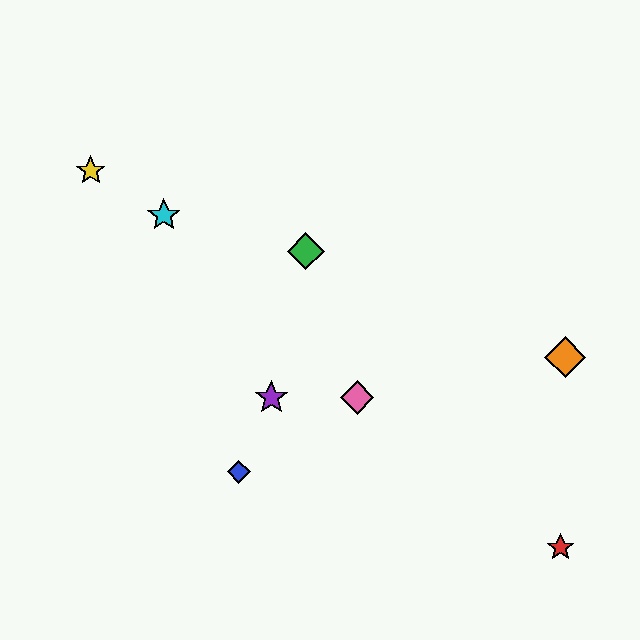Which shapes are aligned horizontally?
The purple star, the pink diamond are aligned horizontally.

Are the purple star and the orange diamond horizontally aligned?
No, the purple star is at y≈398 and the orange diamond is at y≈357.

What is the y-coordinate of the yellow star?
The yellow star is at y≈171.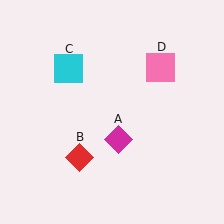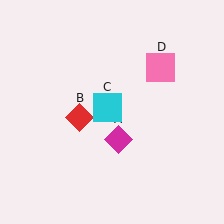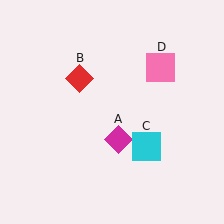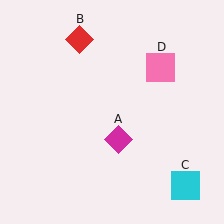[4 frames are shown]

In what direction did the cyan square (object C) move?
The cyan square (object C) moved down and to the right.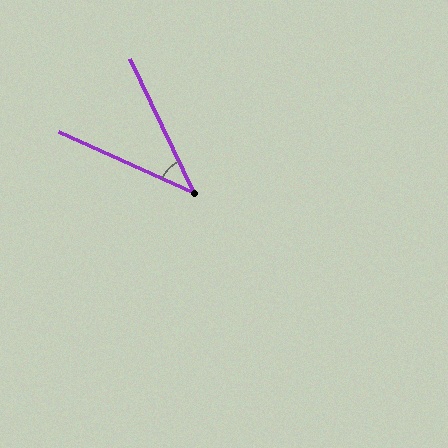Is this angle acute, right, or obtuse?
It is acute.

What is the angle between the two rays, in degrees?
Approximately 40 degrees.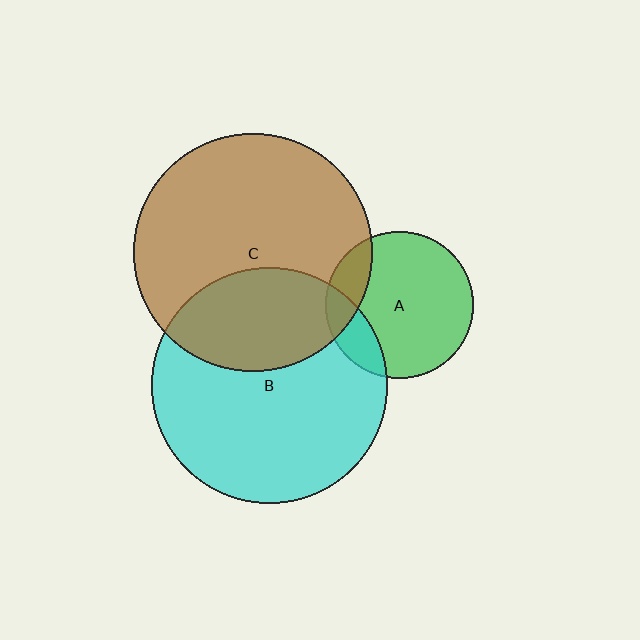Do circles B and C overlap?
Yes.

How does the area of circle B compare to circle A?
Approximately 2.6 times.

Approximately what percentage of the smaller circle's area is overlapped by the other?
Approximately 35%.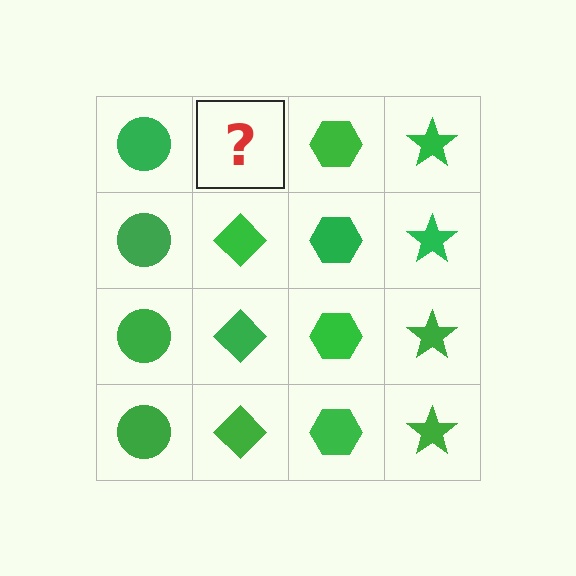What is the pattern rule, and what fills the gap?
The rule is that each column has a consistent shape. The gap should be filled with a green diamond.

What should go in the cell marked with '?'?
The missing cell should contain a green diamond.